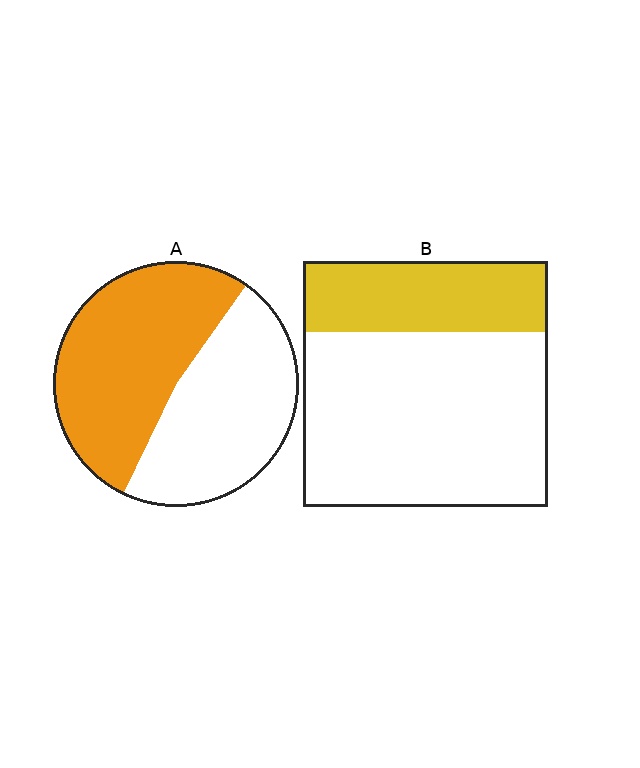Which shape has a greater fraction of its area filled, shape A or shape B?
Shape A.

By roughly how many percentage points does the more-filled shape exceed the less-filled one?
By roughly 25 percentage points (A over B).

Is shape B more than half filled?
No.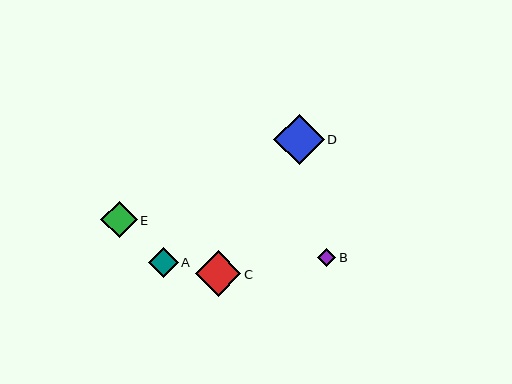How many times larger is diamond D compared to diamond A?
Diamond D is approximately 1.7 times the size of diamond A.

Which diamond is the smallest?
Diamond B is the smallest with a size of approximately 18 pixels.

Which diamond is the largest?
Diamond D is the largest with a size of approximately 50 pixels.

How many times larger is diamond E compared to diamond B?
Diamond E is approximately 2.0 times the size of diamond B.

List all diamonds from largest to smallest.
From largest to smallest: D, C, E, A, B.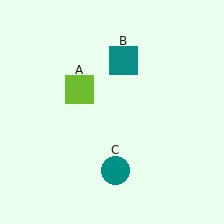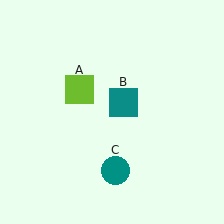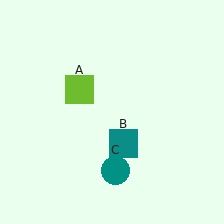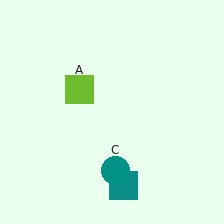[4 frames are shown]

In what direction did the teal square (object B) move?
The teal square (object B) moved down.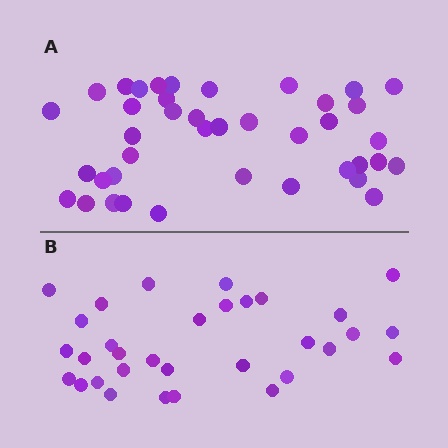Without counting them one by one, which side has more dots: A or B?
Region A (the top region) has more dots.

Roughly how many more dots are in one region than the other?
Region A has roughly 8 or so more dots than region B.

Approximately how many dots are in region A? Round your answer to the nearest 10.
About 40 dots.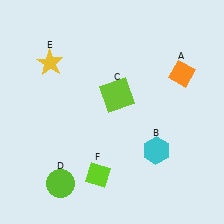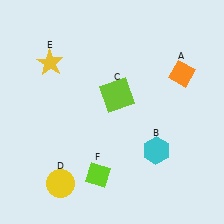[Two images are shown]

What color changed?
The circle (D) changed from lime in Image 1 to yellow in Image 2.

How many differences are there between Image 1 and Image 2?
There is 1 difference between the two images.